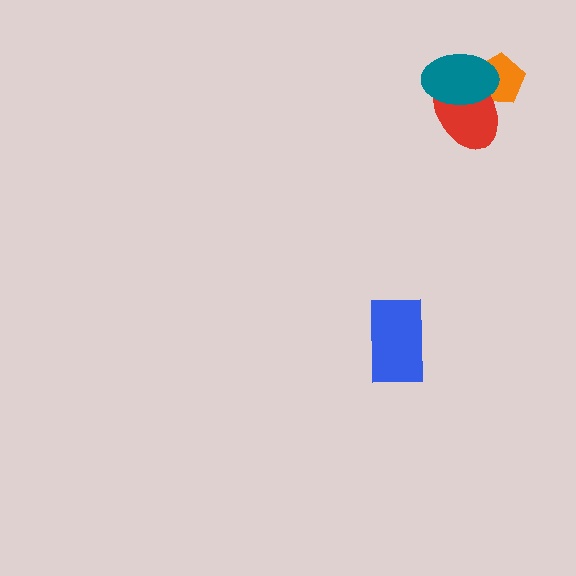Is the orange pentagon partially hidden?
Yes, it is partially covered by another shape.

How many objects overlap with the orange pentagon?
2 objects overlap with the orange pentagon.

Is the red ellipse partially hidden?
Yes, it is partially covered by another shape.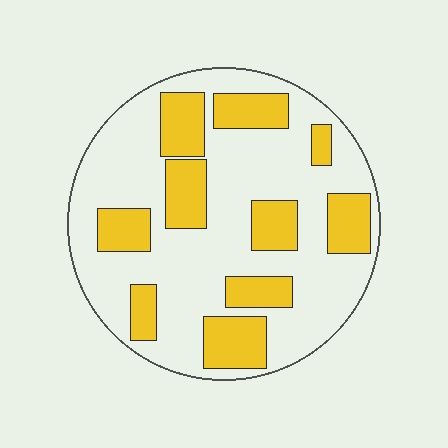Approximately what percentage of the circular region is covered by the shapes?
Approximately 30%.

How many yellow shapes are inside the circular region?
10.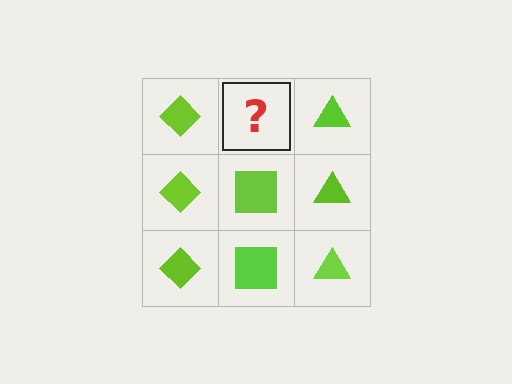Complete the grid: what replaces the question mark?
The question mark should be replaced with a lime square.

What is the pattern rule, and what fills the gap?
The rule is that each column has a consistent shape. The gap should be filled with a lime square.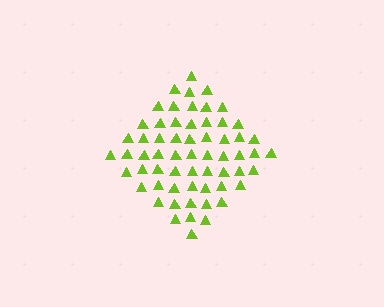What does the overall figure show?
The overall figure shows a diamond.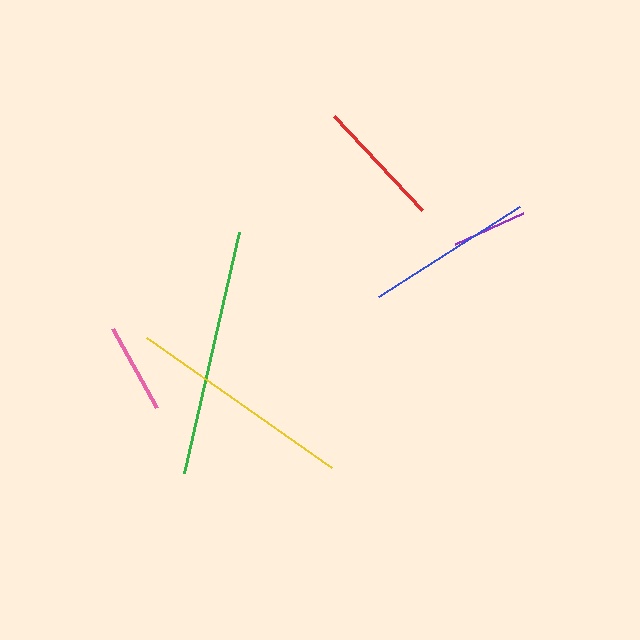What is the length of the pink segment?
The pink segment is approximately 90 pixels long.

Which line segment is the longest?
The green line is the longest at approximately 248 pixels.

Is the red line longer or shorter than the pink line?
The red line is longer than the pink line.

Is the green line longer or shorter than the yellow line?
The green line is longer than the yellow line.